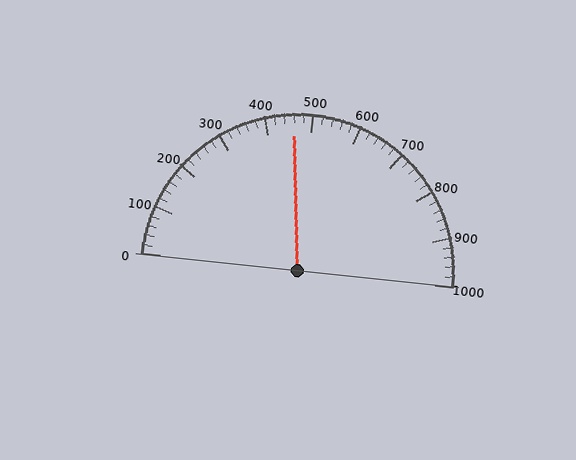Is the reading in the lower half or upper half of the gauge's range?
The reading is in the lower half of the range (0 to 1000).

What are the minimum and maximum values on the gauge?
The gauge ranges from 0 to 1000.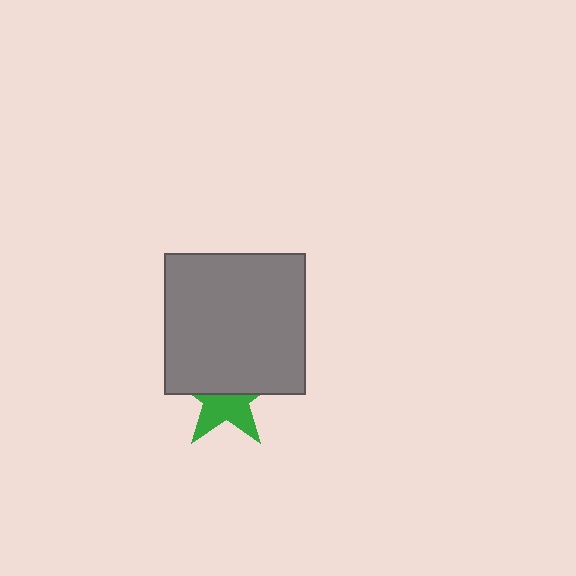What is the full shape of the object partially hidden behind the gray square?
The partially hidden object is a green star.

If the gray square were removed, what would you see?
You would see the complete green star.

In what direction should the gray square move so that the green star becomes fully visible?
The gray square should move up. That is the shortest direction to clear the overlap and leave the green star fully visible.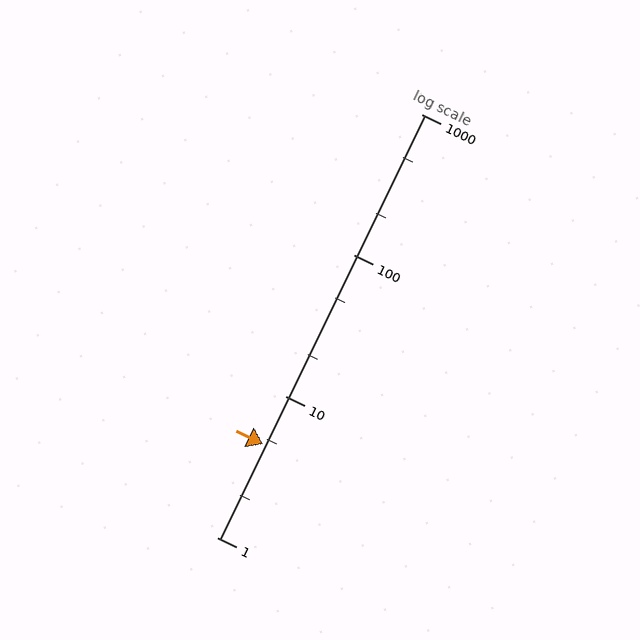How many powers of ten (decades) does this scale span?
The scale spans 3 decades, from 1 to 1000.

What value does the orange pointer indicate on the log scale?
The pointer indicates approximately 4.6.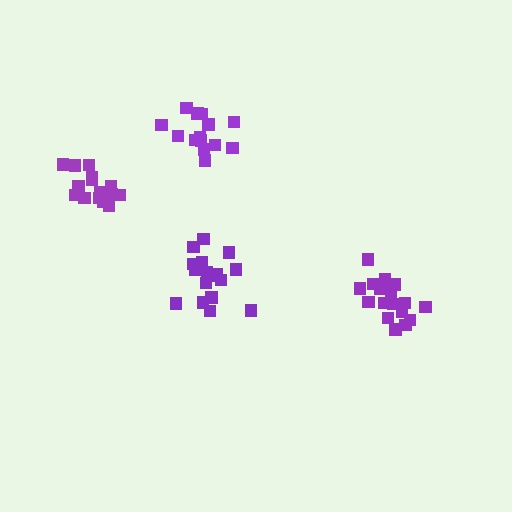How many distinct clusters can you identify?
There are 4 distinct clusters.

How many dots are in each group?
Group 1: 16 dots, Group 2: 17 dots, Group 3: 18 dots, Group 4: 14 dots (65 total).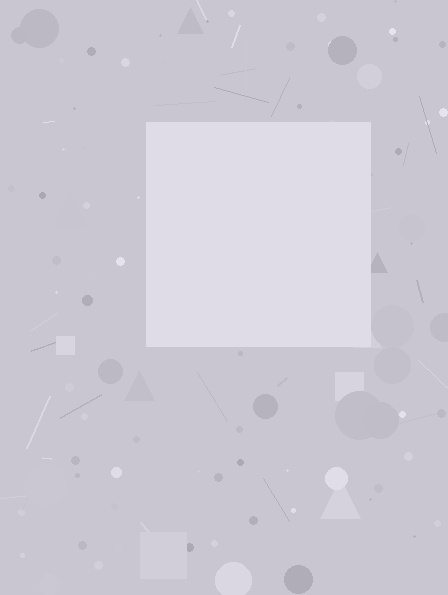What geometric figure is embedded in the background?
A square is embedded in the background.